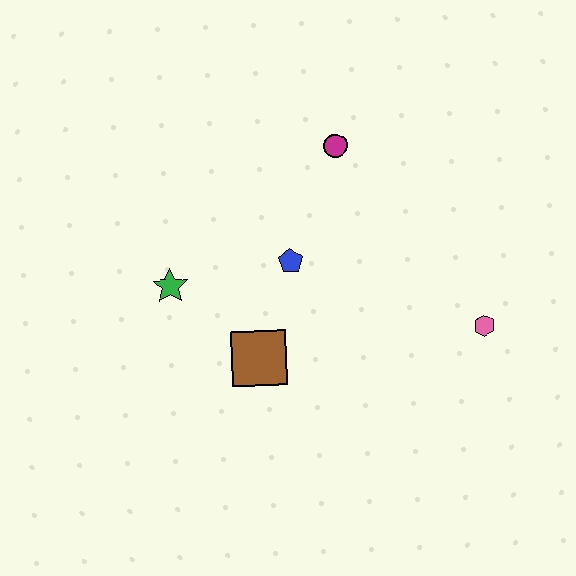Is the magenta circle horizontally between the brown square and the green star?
No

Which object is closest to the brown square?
The blue pentagon is closest to the brown square.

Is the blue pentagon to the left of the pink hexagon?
Yes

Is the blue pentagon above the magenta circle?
No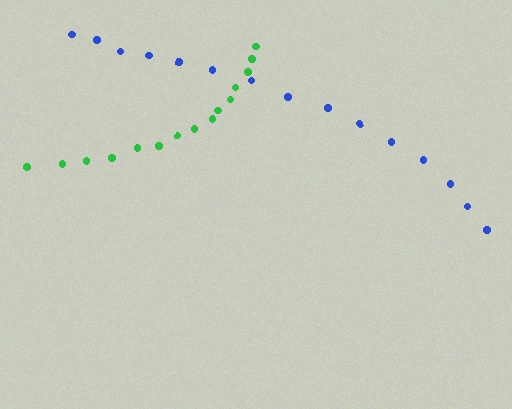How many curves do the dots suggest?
There are 2 distinct paths.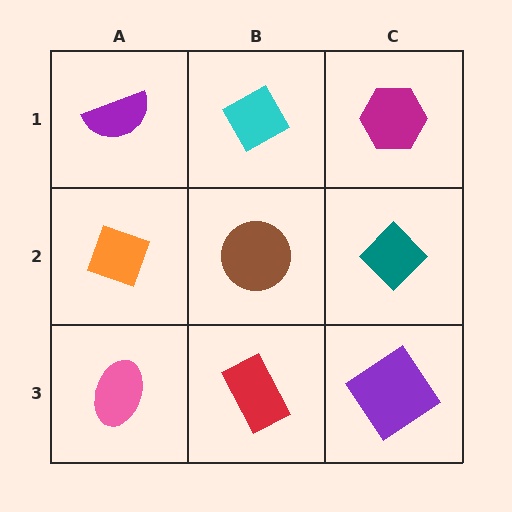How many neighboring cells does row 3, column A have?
2.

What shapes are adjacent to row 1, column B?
A brown circle (row 2, column B), a purple semicircle (row 1, column A), a magenta hexagon (row 1, column C).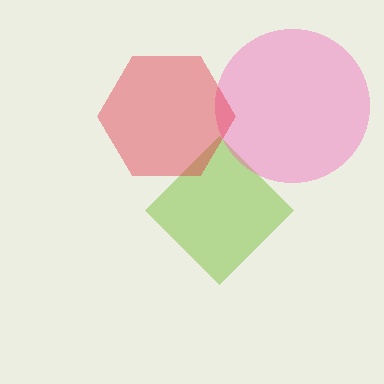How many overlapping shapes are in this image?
There are 3 overlapping shapes in the image.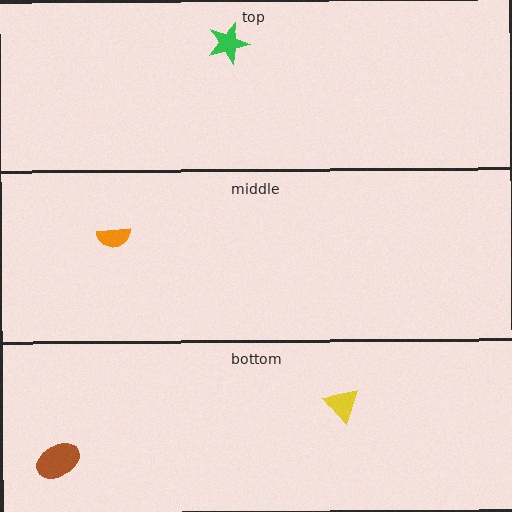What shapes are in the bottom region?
The brown ellipse, the yellow triangle.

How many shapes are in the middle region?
1.